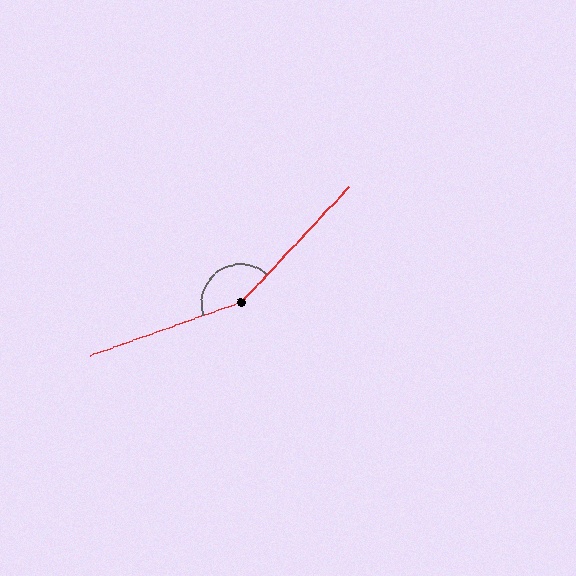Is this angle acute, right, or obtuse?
It is obtuse.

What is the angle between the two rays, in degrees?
Approximately 152 degrees.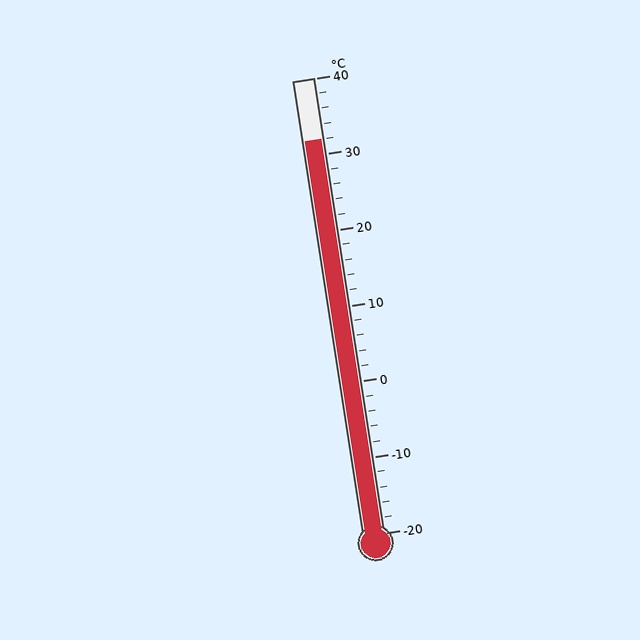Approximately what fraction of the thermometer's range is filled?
The thermometer is filled to approximately 85% of its range.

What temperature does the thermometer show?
The thermometer shows approximately 32°C.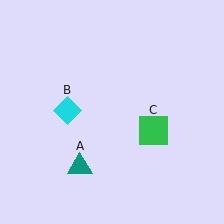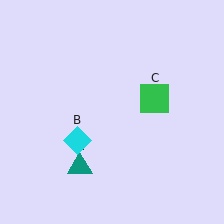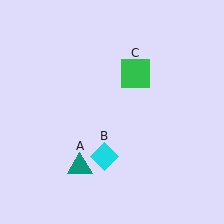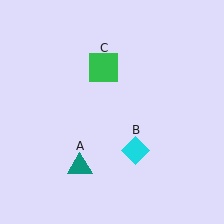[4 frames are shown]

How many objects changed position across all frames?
2 objects changed position: cyan diamond (object B), green square (object C).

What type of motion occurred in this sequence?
The cyan diamond (object B), green square (object C) rotated counterclockwise around the center of the scene.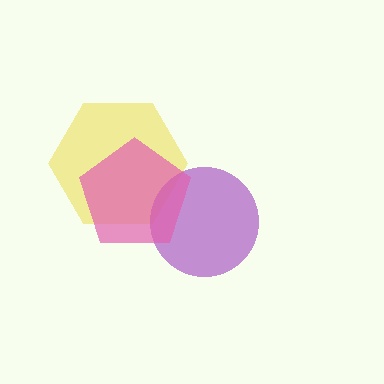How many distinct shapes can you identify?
There are 3 distinct shapes: a yellow hexagon, a purple circle, a pink pentagon.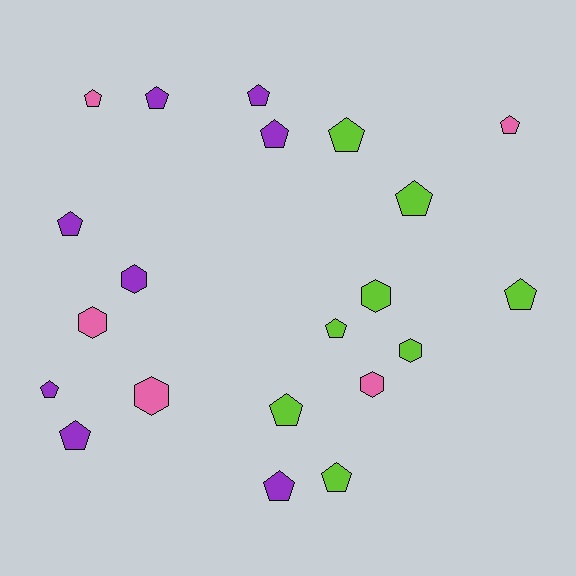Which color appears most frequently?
Lime, with 8 objects.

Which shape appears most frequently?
Pentagon, with 15 objects.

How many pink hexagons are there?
There are 3 pink hexagons.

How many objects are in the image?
There are 21 objects.